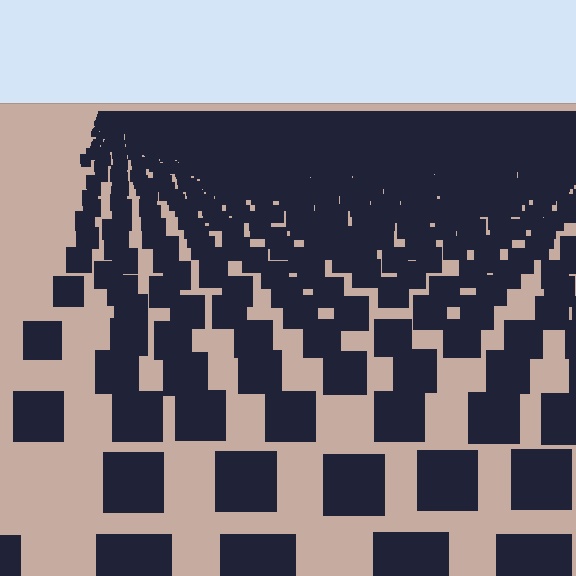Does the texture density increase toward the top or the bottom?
Density increases toward the top.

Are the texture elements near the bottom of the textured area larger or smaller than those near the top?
Larger. Near the bottom, elements are closer to the viewer and appear at a bigger on-screen size.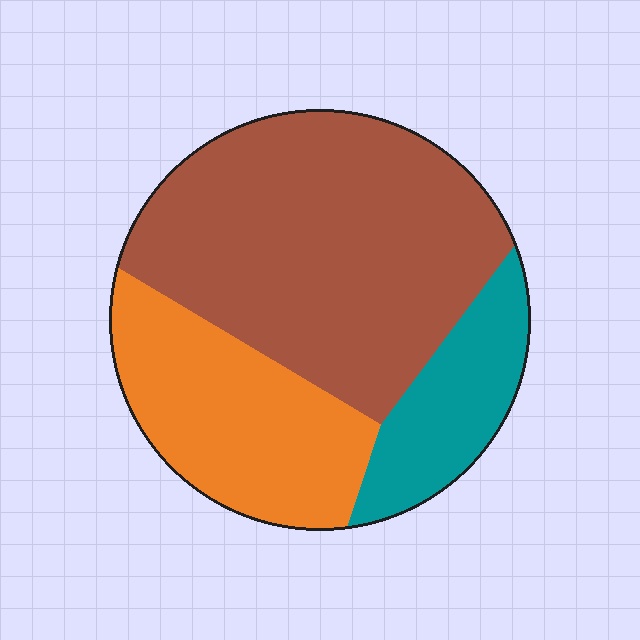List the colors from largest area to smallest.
From largest to smallest: brown, orange, teal.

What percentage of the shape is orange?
Orange takes up about one quarter (1/4) of the shape.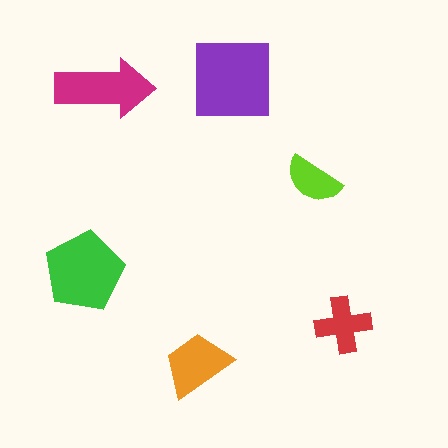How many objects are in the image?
There are 6 objects in the image.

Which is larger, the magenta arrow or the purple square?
The purple square.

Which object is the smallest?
The lime semicircle.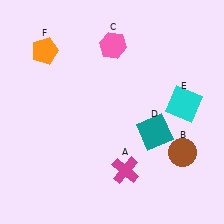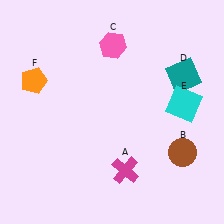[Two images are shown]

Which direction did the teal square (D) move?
The teal square (D) moved up.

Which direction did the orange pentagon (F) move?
The orange pentagon (F) moved down.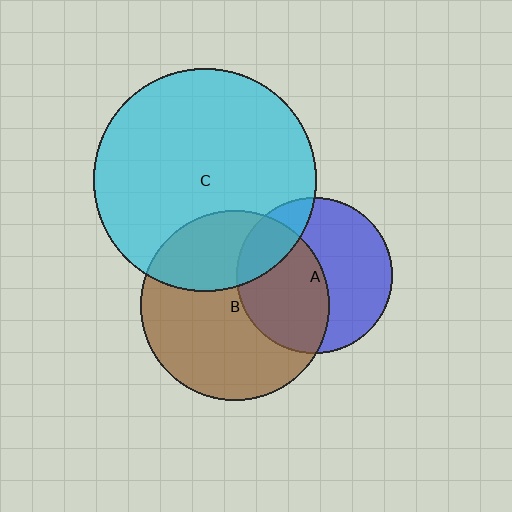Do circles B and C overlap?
Yes.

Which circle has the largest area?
Circle C (cyan).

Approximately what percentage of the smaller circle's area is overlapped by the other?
Approximately 30%.